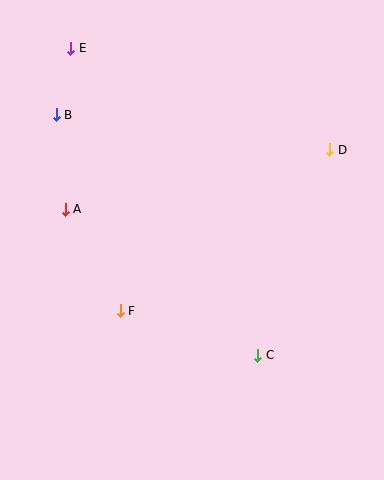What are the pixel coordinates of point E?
Point E is at (71, 48).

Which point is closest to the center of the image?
Point F at (120, 311) is closest to the center.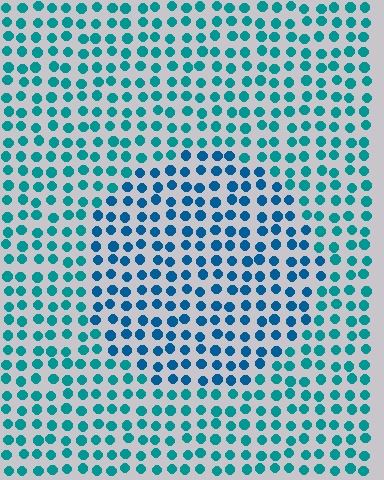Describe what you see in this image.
The image is filled with small teal elements in a uniform arrangement. A circle-shaped region is visible where the elements are tinted to a slightly different hue, forming a subtle color boundary.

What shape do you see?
I see a circle.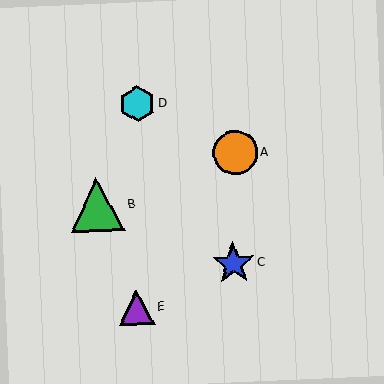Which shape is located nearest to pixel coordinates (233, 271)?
The blue star (labeled C) at (233, 263) is nearest to that location.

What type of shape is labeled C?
Shape C is a blue star.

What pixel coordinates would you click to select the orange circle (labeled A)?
Click at (235, 153) to select the orange circle A.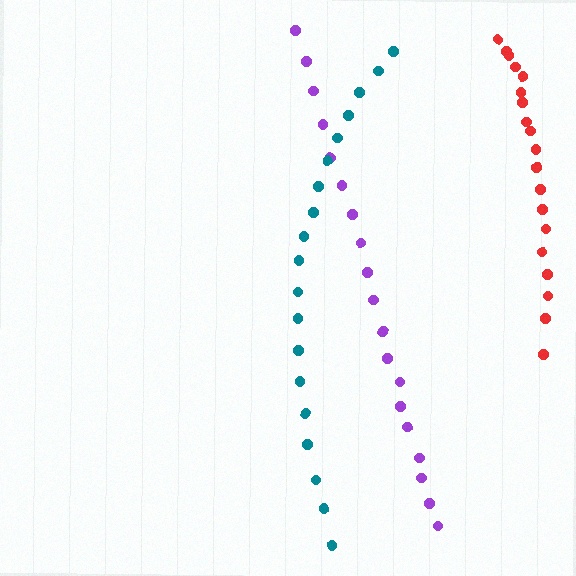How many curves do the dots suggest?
There are 3 distinct paths.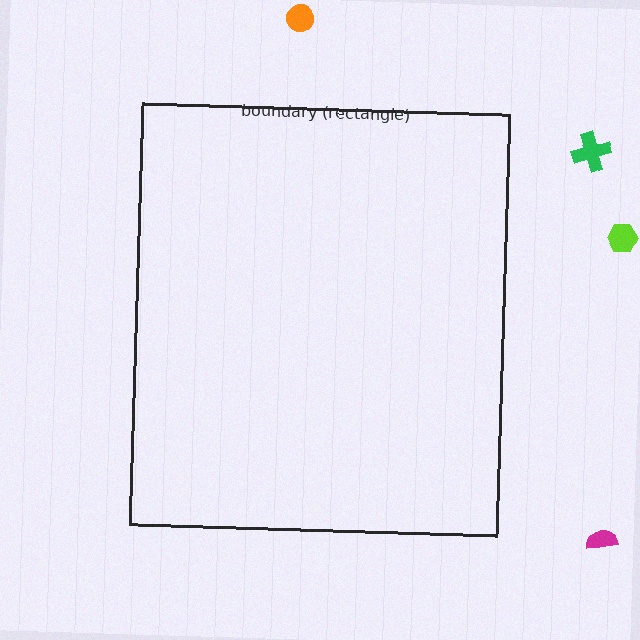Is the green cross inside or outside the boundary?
Outside.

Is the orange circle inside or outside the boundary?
Outside.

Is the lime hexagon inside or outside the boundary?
Outside.